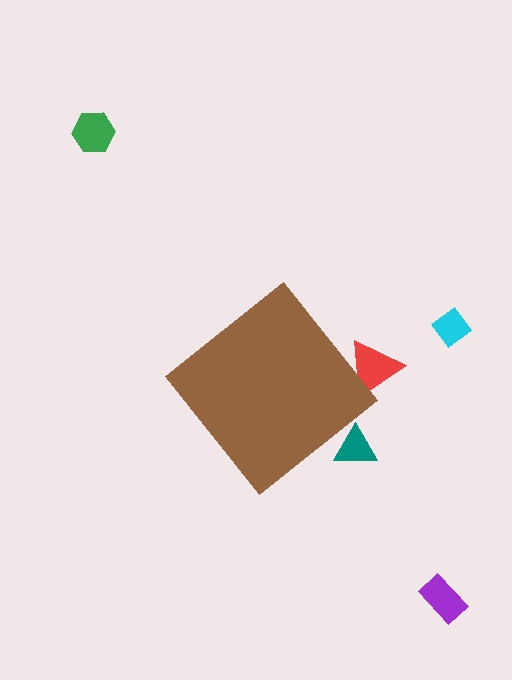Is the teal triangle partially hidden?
Yes, the teal triangle is partially hidden behind the brown diamond.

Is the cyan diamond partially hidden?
No, the cyan diamond is fully visible.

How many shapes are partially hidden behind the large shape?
2 shapes are partially hidden.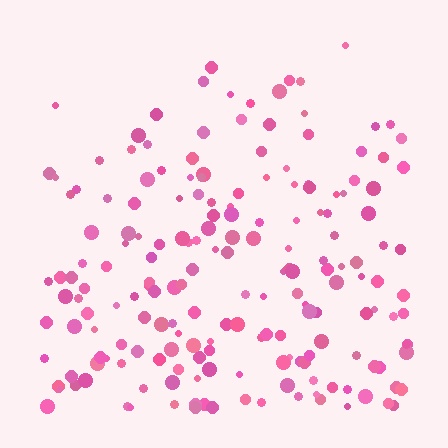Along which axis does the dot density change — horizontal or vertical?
Vertical.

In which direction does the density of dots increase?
From top to bottom, with the bottom side densest.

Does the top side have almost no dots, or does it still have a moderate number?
Still a moderate number, just noticeably fewer than the bottom.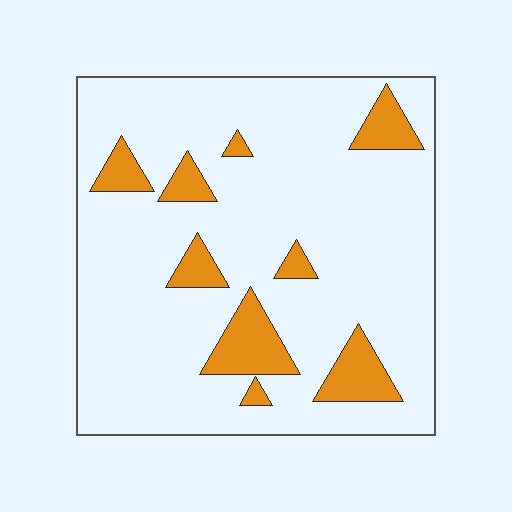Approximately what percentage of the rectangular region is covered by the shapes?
Approximately 15%.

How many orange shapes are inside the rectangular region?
9.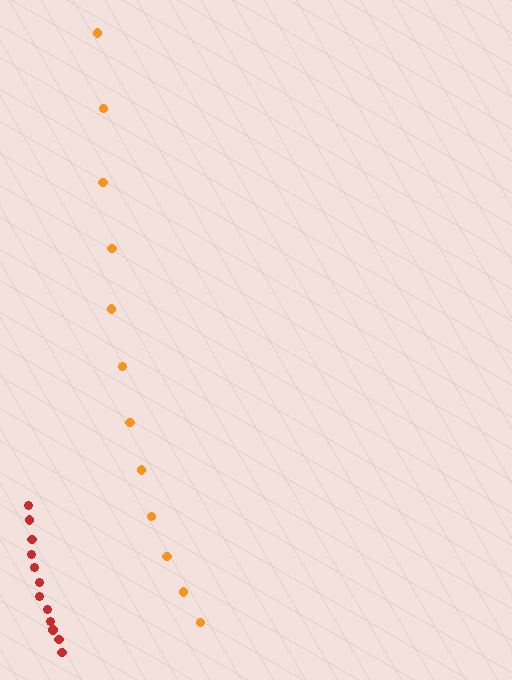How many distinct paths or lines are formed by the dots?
There are 2 distinct paths.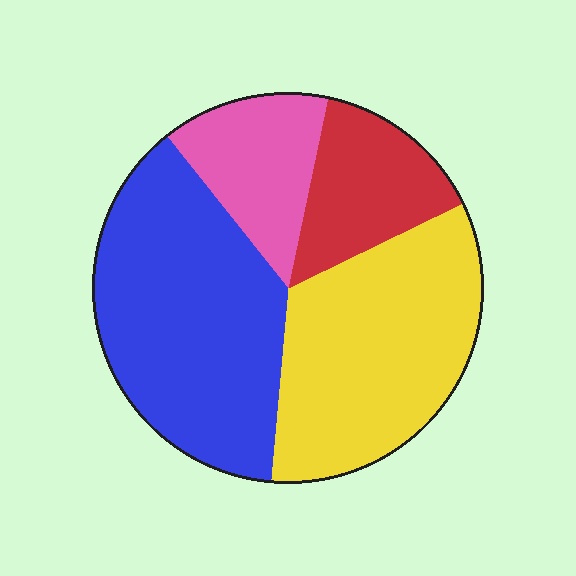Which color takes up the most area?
Blue, at roughly 40%.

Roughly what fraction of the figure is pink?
Pink takes up about one eighth (1/8) of the figure.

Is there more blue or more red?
Blue.